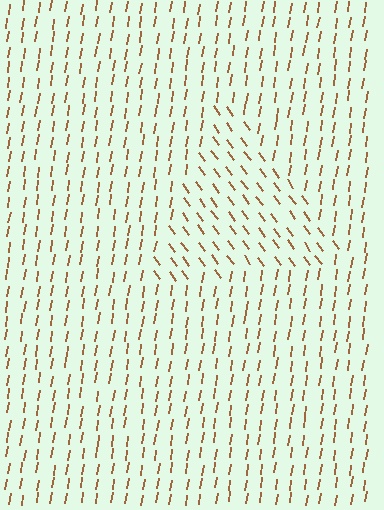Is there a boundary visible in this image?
Yes, there is a texture boundary formed by a change in line orientation.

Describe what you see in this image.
The image is filled with small brown line segments. A triangle region in the image has lines oriented differently from the surrounding lines, creating a visible texture boundary.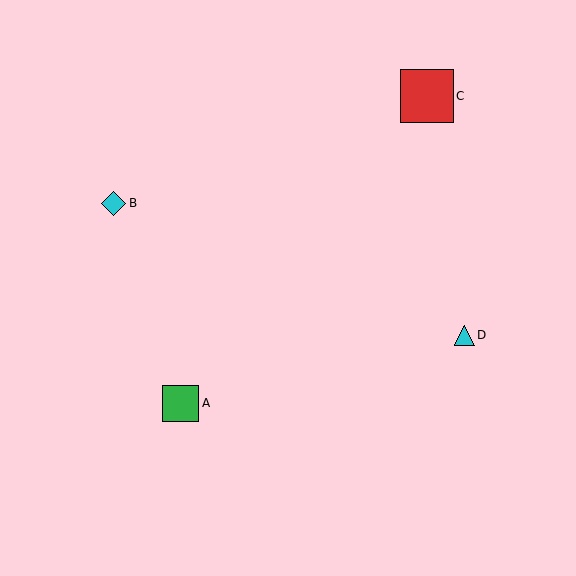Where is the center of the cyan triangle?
The center of the cyan triangle is at (464, 335).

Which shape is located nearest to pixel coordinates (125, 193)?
The cyan diamond (labeled B) at (114, 203) is nearest to that location.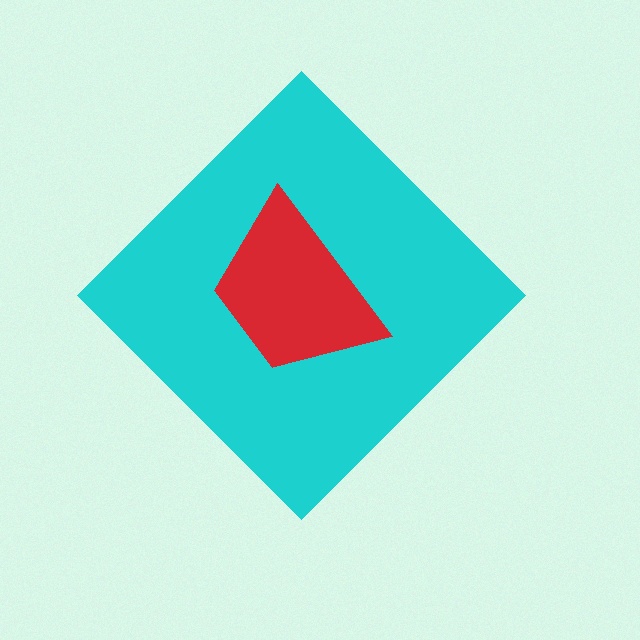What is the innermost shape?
The red trapezoid.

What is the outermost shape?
The cyan diamond.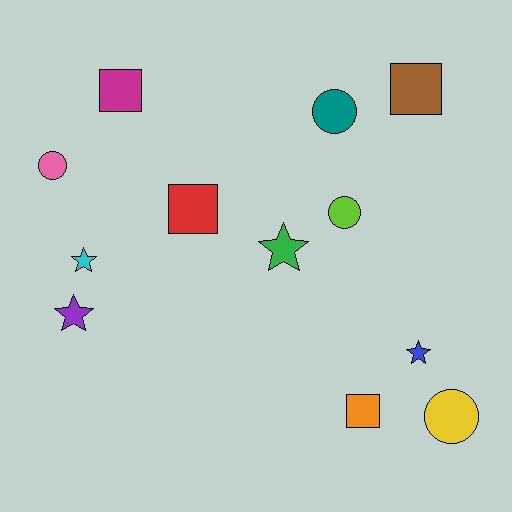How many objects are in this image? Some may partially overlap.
There are 12 objects.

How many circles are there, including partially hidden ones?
There are 4 circles.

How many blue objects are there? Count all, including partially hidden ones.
There is 1 blue object.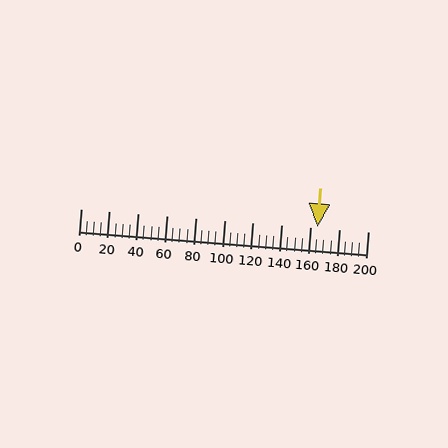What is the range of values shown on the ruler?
The ruler shows values from 0 to 200.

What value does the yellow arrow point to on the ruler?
The yellow arrow points to approximately 165.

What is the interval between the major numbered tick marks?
The major tick marks are spaced 20 units apart.